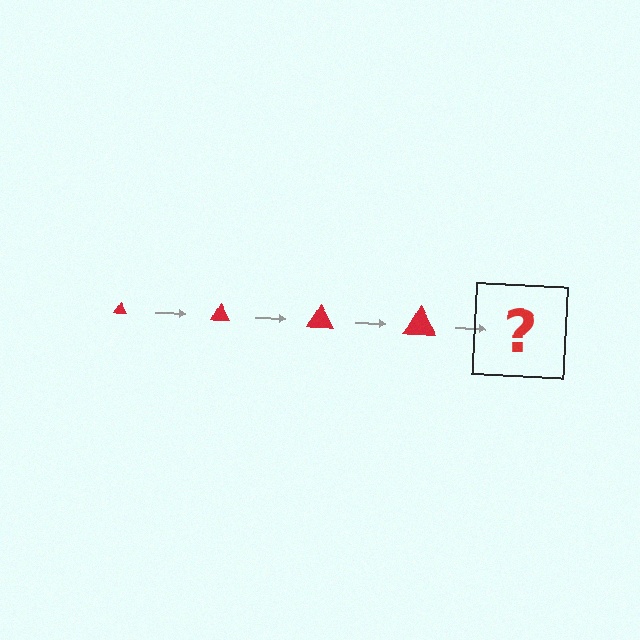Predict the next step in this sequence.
The next step is a red triangle, larger than the previous one.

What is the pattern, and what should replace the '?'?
The pattern is that the triangle gets progressively larger each step. The '?' should be a red triangle, larger than the previous one.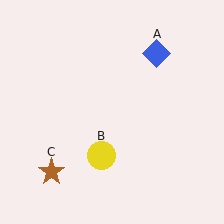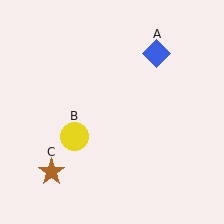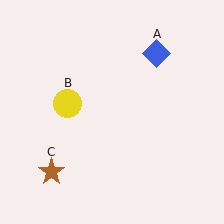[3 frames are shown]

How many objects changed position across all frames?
1 object changed position: yellow circle (object B).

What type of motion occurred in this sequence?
The yellow circle (object B) rotated clockwise around the center of the scene.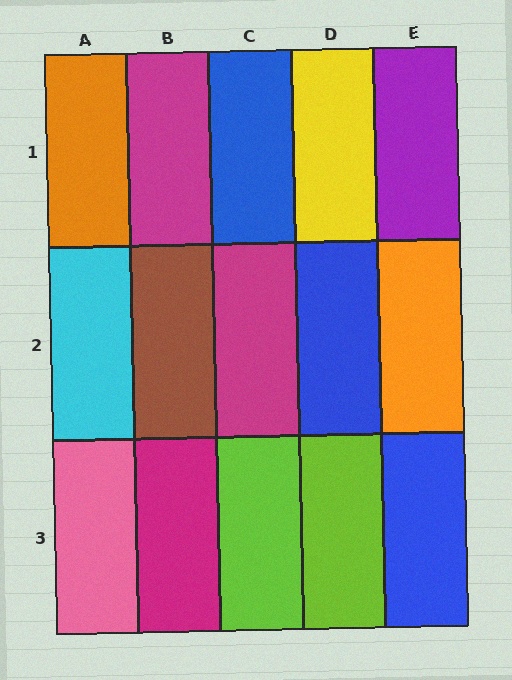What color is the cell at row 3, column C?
Lime.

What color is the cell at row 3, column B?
Magenta.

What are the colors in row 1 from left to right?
Orange, magenta, blue, yellow, purple.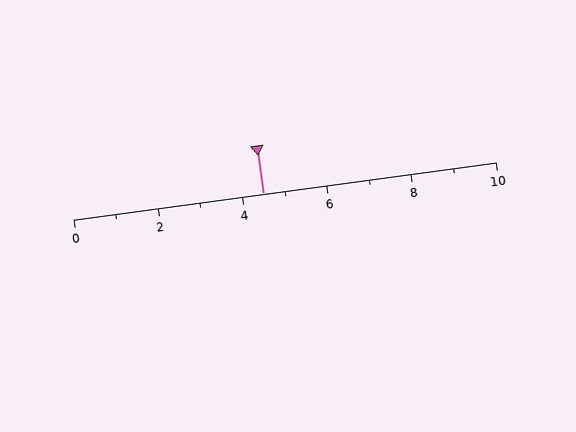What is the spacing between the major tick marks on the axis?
The major ticks are spaced 2 apart.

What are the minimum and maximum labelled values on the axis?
The axis runs from 0 to 10.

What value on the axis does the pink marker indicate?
The marker indicates approximately 4.5.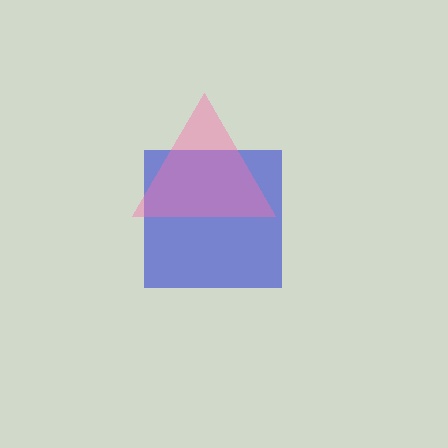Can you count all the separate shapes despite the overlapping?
Yes, there are 2 separate shapes.